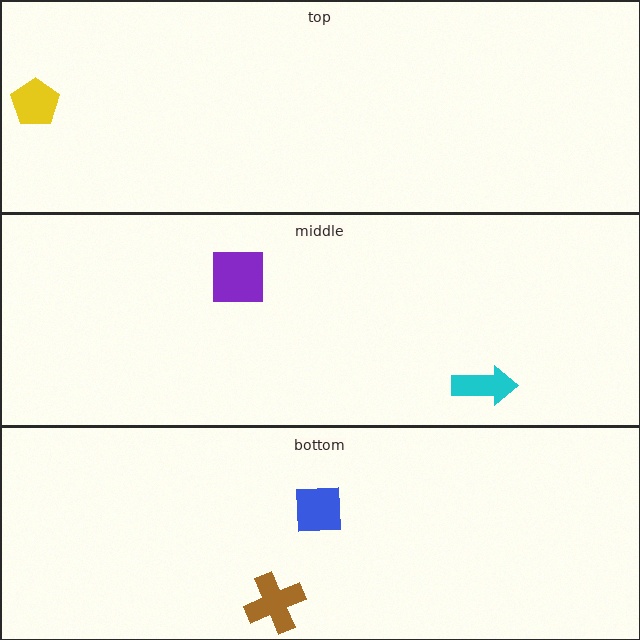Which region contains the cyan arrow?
The middle region.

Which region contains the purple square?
The middle region.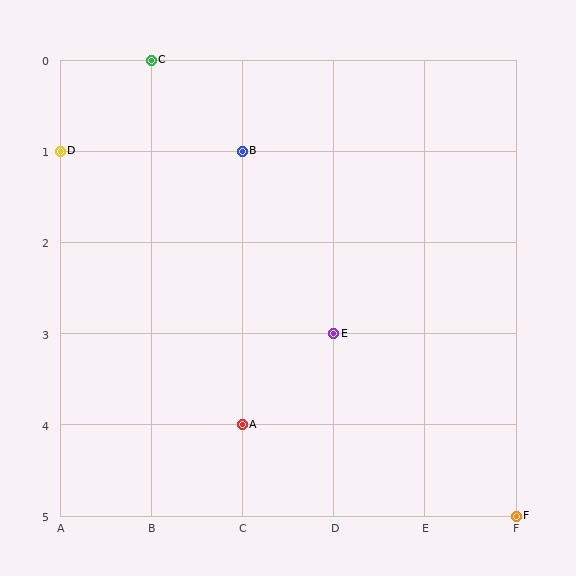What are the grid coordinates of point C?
Point C is at grid coordinates (B, 0).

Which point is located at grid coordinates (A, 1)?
Point D is at (A, 1).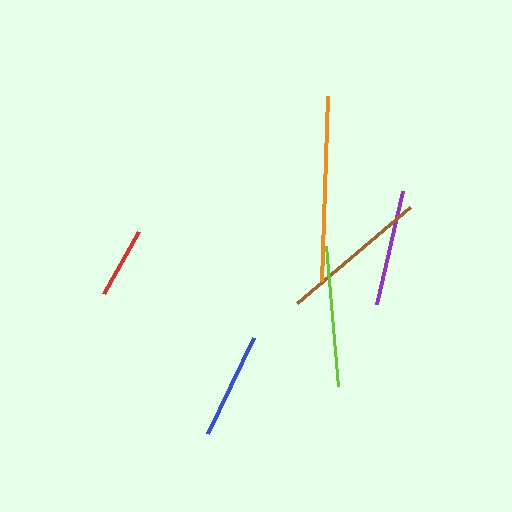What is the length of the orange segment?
The orange segment is approximately 186 pixels long.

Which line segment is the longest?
The orange line is the longest at approximately 186 pixels.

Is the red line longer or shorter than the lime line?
The lime line is longer than the red line.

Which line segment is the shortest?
The red line is the shortest at approximately 71 pixels.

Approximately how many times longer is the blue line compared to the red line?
The blue line is approximately 1.5 times the length of the red line.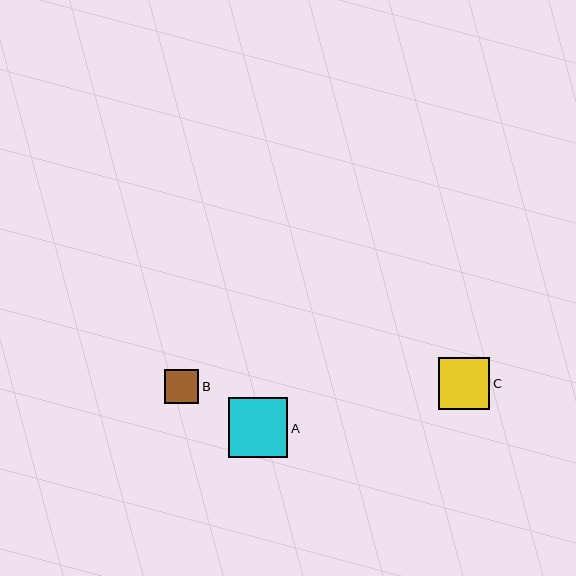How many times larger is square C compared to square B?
Square C is approximately 1.5 times the size of square B.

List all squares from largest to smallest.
From largest to smallest: A, C, B.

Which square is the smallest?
Square B is the smallest with a size of approximately 34 pixels.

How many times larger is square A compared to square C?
Square A is approximately 1.2 times the size of square C.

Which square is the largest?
Square A is the largest with a size of approximately 60 pixels.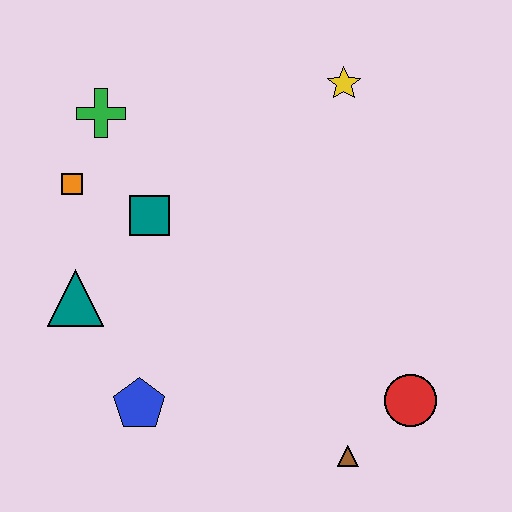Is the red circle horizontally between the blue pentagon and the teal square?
No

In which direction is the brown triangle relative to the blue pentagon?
The brown triangle is to the right of the blue pentagon.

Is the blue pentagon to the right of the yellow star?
No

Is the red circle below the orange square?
Yes